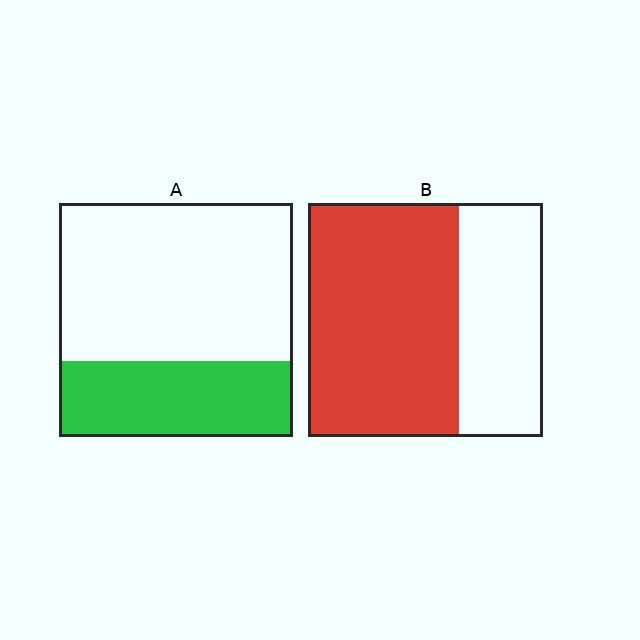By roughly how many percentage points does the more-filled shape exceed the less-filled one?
By roughly 30 percentage points (B over A).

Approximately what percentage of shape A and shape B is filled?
A is approximately 30% and B is approximately 65%.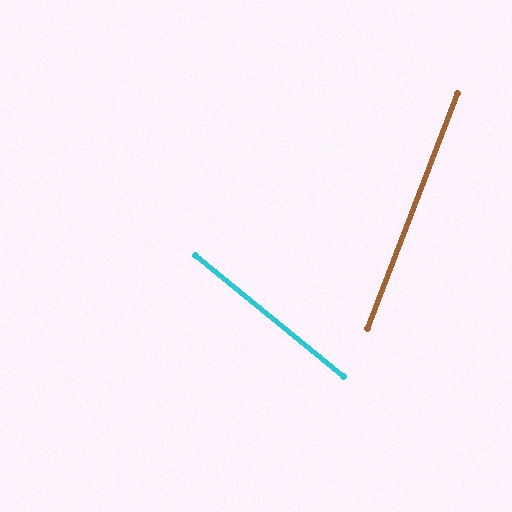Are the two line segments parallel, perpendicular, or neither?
Neither parallel nor perpendicular — they differ by about 72°.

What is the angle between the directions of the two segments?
Approximately 72 degrees.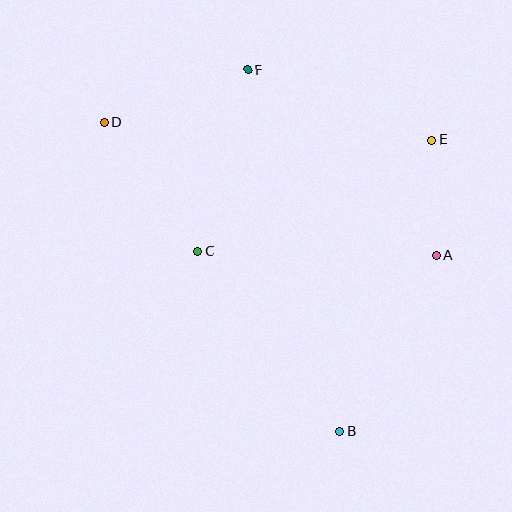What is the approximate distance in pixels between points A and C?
The distance between A and C is approximately 239 pixels.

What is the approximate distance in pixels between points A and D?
The distance between A and D is approximately 357 pixels.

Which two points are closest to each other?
Points A and E are closest to each other.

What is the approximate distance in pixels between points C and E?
The distance between C and E is approximately 259 pixels.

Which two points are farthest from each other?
Points B and D are farthest from each other.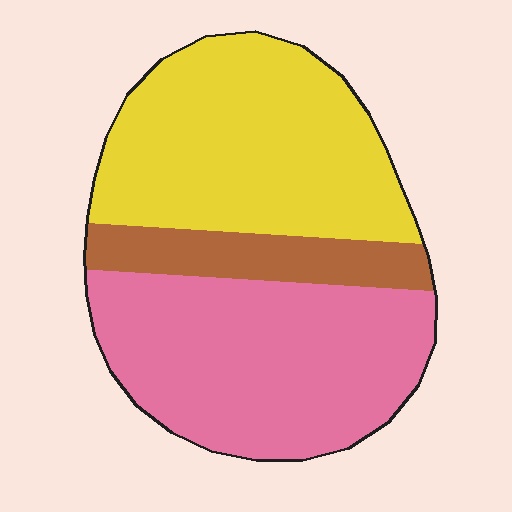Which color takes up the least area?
Brown, at roughly 15%.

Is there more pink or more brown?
Pink.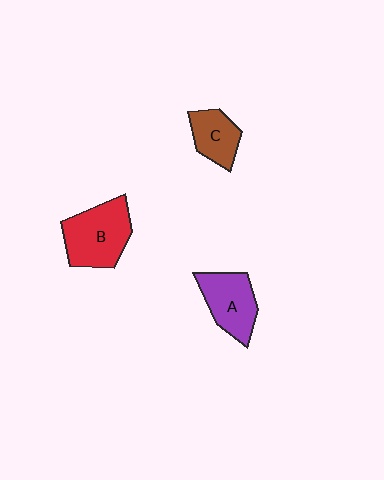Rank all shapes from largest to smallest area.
From largest to smallest: B (red), A (purple), C (brown).